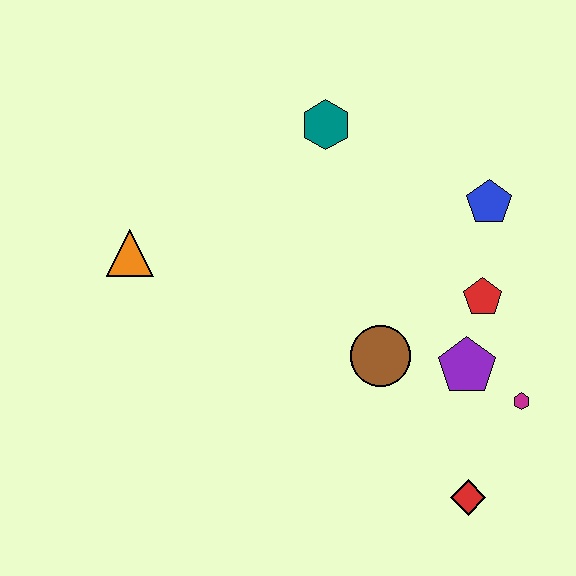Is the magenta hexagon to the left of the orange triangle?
No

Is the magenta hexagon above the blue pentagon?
No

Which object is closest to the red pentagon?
The purple pentagon is closest to the red pentagon.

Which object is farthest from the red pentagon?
The orange triangle is farthest from the red pentagon.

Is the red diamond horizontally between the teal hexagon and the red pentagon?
Yes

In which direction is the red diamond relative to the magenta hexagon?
The red diamond is below the magenta hexagon.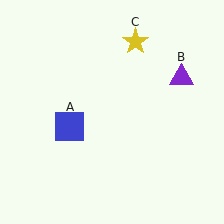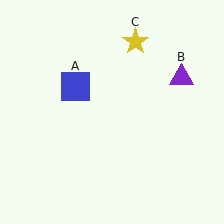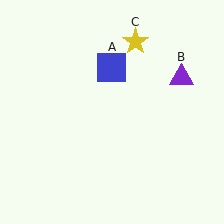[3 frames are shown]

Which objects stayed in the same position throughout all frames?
Purple triangle (object B) and yellow star (object C) remained stationary.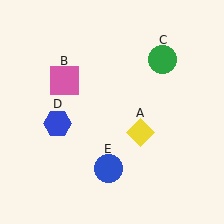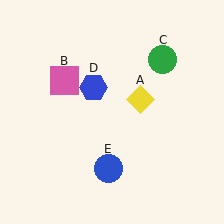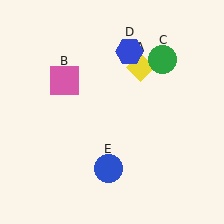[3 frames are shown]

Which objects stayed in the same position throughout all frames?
Pink square (object B) and green circle (object C) and blue circle (object E) remained stationary.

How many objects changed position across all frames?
2 objects changed position: yellow diamond (object A), blue hexagon (object D).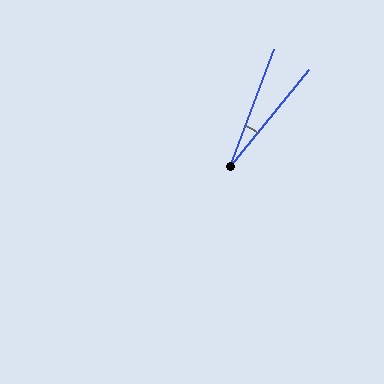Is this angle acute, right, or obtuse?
It is acute.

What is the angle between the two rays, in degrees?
Approximately 18 degrees.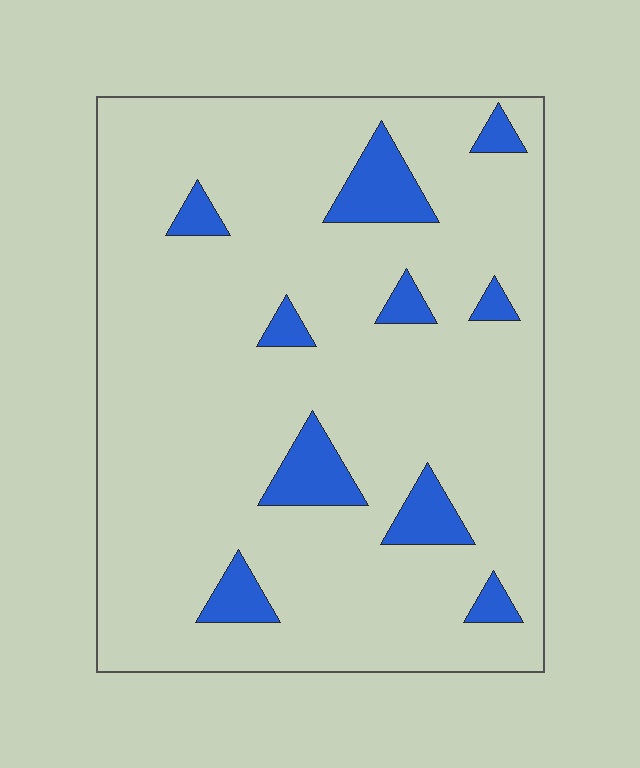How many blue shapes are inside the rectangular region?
10.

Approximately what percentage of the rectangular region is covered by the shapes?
Approximately 10%.